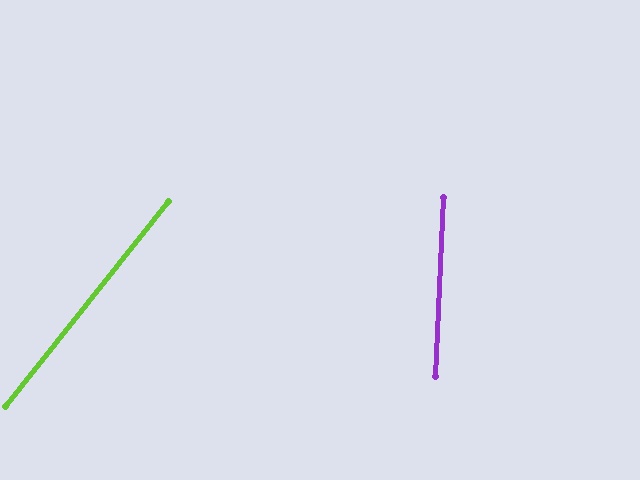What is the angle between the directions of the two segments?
Approximately 36 degrees.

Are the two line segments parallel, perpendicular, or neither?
Neither parallel nor perpendicular — they differ by about 36°.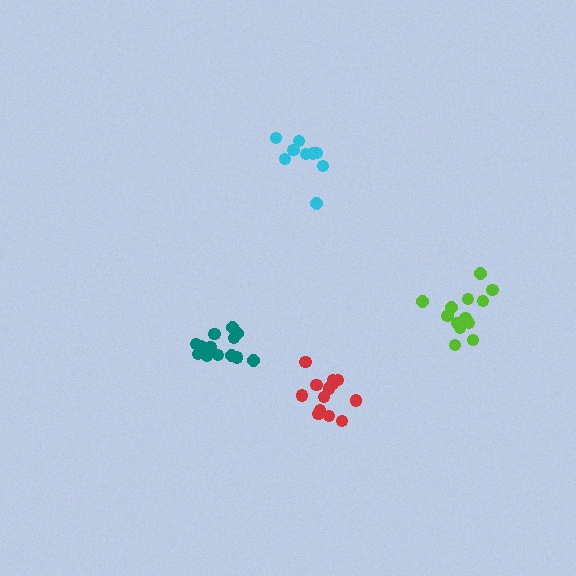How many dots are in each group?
Group 1: 13 dots, Group 2: 9 dots, Group 3: 13 dots, Group 4: 13 dots (48 total).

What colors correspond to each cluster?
The clusters are colored: lime, cyan, teal, red.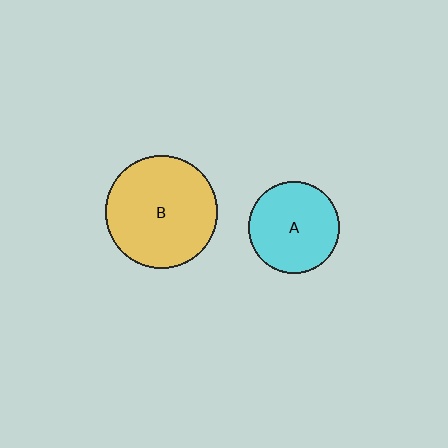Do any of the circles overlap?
No, none of the circles overlap.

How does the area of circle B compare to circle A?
Approximately 1.5 times.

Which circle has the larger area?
Circle B (yellow).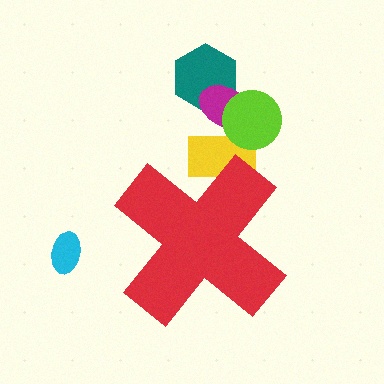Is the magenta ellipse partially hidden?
No, the magenta ellipse is fully visible.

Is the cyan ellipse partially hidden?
No, the cyan ellipse is fully visible.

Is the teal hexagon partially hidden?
No, the teal hexagon is fully visible.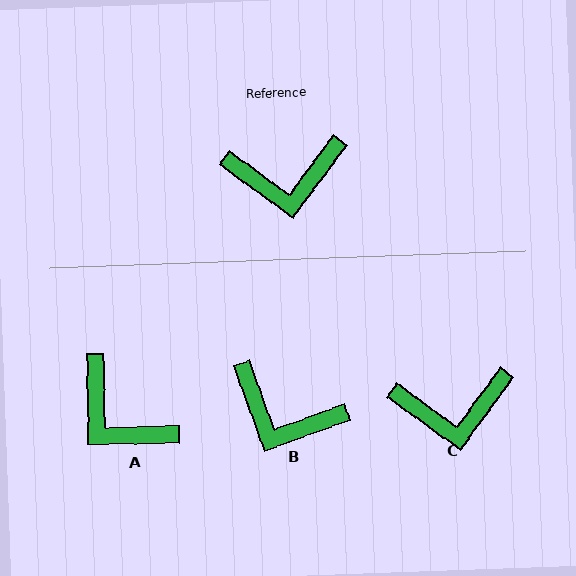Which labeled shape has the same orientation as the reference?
C.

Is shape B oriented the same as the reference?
No, it is off by about 34 degrees.